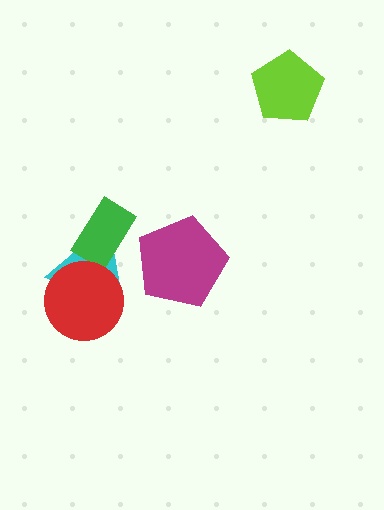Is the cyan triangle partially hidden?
Yes, it is partially covered by another shape.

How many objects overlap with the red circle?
1 object overlaps with the red circle.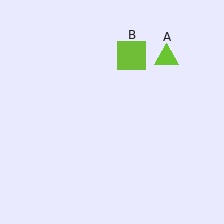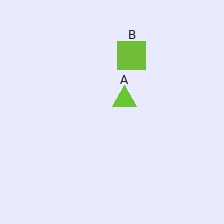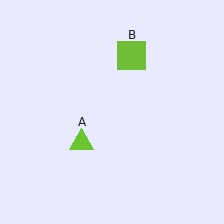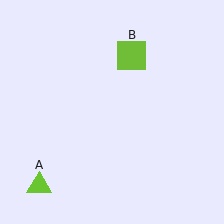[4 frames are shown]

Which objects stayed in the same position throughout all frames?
Lime square (object B) remained stationary.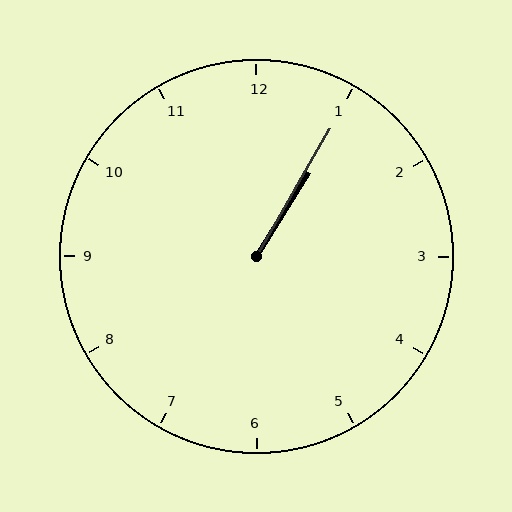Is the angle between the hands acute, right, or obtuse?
It is acute.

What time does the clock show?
1:05.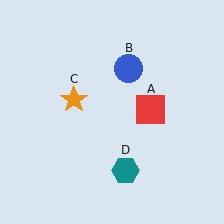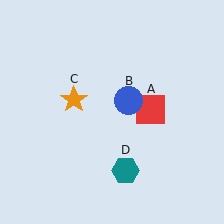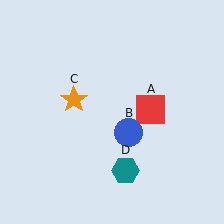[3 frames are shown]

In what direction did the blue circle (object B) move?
The blue circle (object B) moved down.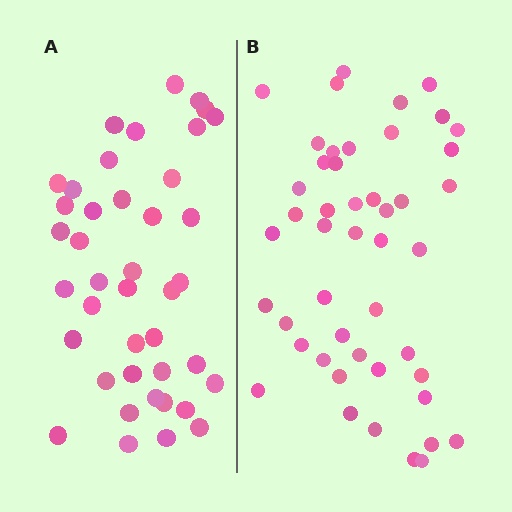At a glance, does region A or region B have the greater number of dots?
Region B (the right region) has more dots.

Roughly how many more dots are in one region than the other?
Region B has about 6 more dots than region A.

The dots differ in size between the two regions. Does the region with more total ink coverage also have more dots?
No. Region A has more total ink coverage because its dots are larger, but region B actually contains more individual dots. Total area can be misleading — the number of items is what matters here.